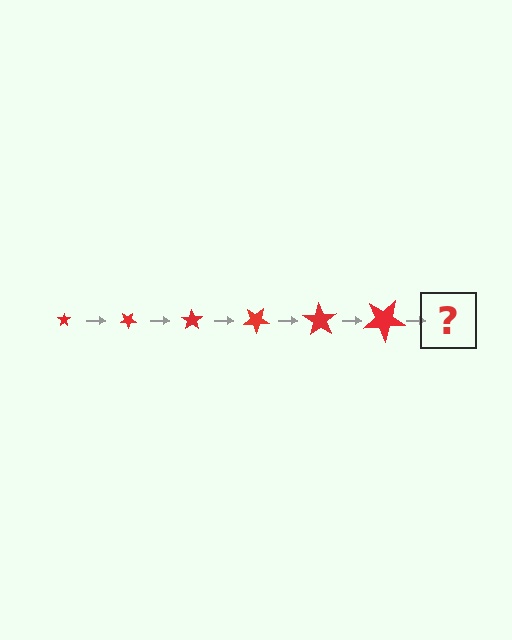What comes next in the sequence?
The next element should be a star, larger than the previous one and rotated 210 degrees from the start.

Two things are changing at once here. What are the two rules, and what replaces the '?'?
The two rules are that the star grows larger each step and it rotates 35 degrees each step. The '?' should be a star, larger than the previous one and rotated 210 degrees from the start.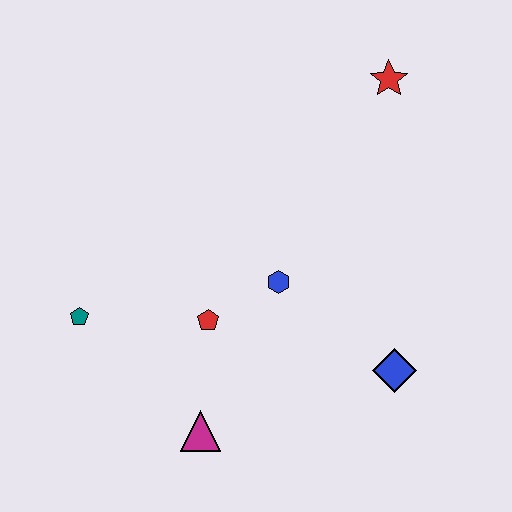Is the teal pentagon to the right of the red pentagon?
No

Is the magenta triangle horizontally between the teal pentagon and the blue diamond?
Yes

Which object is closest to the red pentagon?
The blue hexagon is closest to the red pentagon.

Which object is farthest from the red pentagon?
The red star is farthest from the red pentagon.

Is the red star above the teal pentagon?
Yes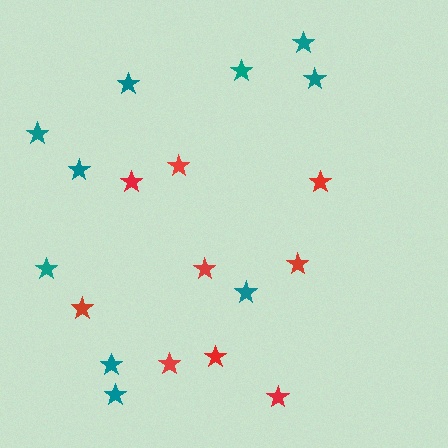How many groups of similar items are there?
There are 2 groups: one group of red stars (9) and one group of teal stars (10).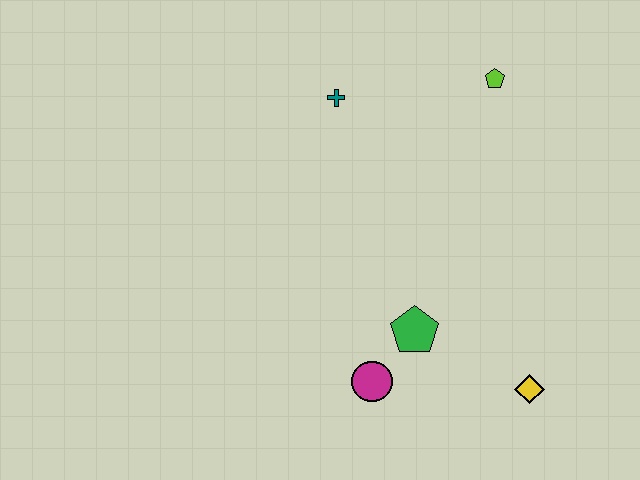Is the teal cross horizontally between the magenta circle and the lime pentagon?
No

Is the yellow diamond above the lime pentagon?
No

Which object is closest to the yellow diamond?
The green pentagon is closest to the yellow diamond.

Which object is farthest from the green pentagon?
The lime pentagon is farthest from the green pentagon.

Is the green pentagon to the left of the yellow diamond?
Yes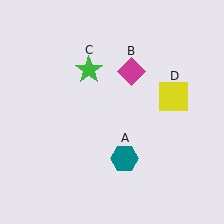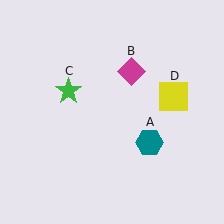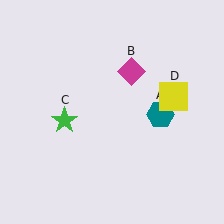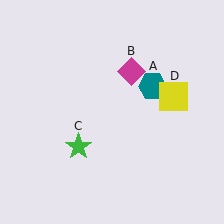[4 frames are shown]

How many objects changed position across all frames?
2 objects changed position: teal hexagon (object A), green star (object C).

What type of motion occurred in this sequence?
The teal hexagon (object A), green star (object C) rotated counterclockwise around the center of the scene.